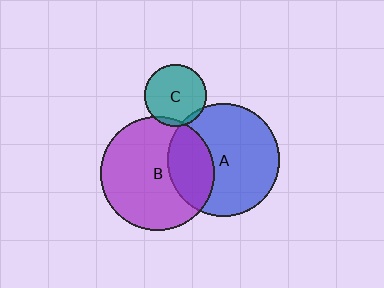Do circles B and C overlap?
Yes.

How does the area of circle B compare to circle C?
Approximately 3.4 times.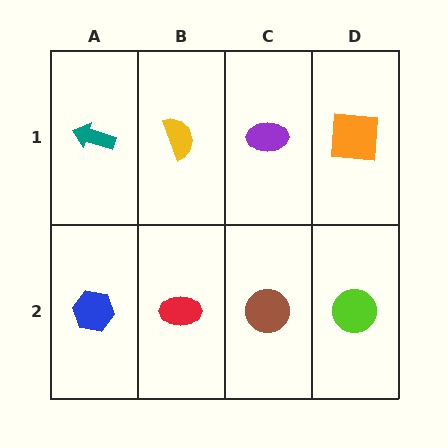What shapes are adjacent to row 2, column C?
A purple ellipse (row 1, column C), a red ellipse (row 2, column B), a lime circle (row 2, column D).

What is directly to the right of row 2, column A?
A red ellipse.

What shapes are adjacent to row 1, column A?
A blue hexagon (row 2, column A), a yellow semicircle (row 1, column B).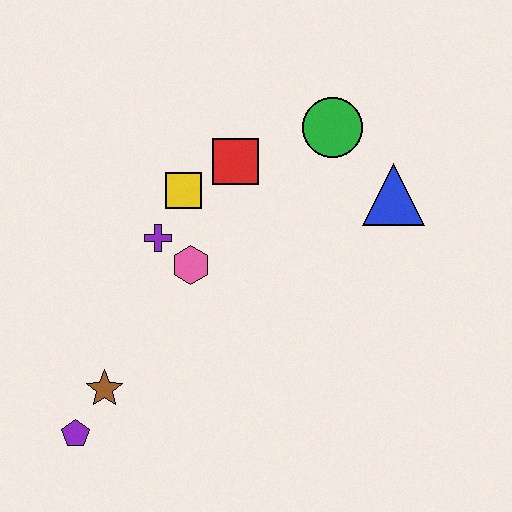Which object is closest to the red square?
The yellow square is closest to the red square.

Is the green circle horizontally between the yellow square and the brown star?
No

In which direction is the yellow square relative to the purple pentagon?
The yellow square is above the purple pentagon.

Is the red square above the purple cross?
Yes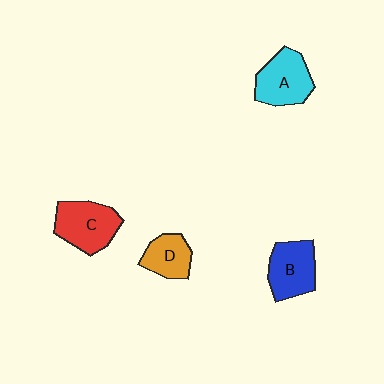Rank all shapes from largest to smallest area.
From largest to smallest: C (red), A (cyan), B (blue), D (orange).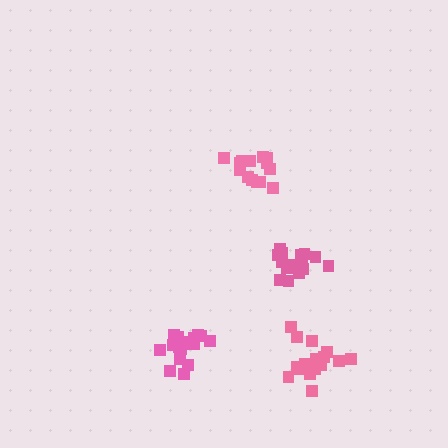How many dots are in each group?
Group 1: 14 dots, Group 2: 17 dots, Group 3: 18 dots, Group 4: 16 dots (65 total).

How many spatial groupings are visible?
There are 4 spatial groupings.